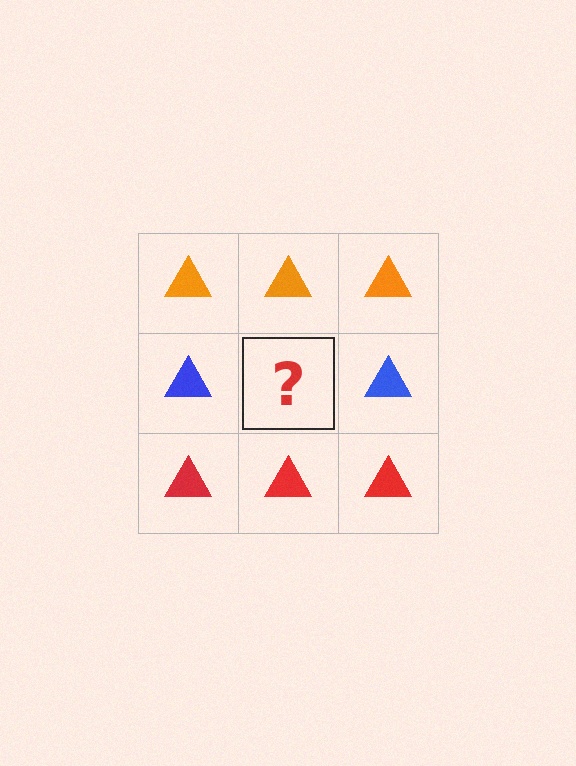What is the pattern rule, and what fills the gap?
The rule is that each row has a consistent color. The gap should be filled with a blue triangle.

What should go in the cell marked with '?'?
The missing cell should contain a blue triangle.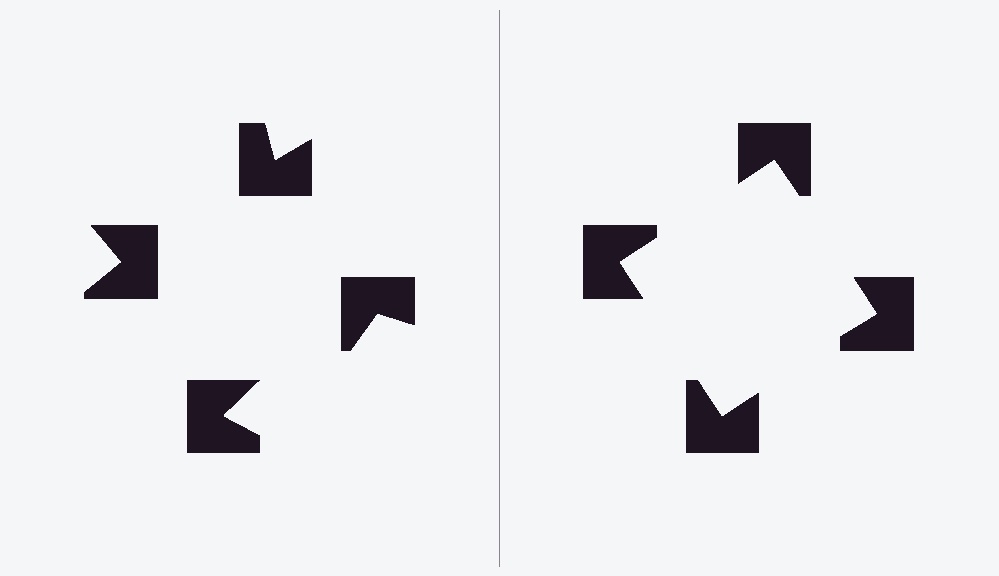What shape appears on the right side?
An illusory square.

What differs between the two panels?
The notched squares are positioned identically on both sides; only the wedge orientations differ. On the right they align to a square; on the left they are misaligned.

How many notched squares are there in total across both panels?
8 — 4 on each side.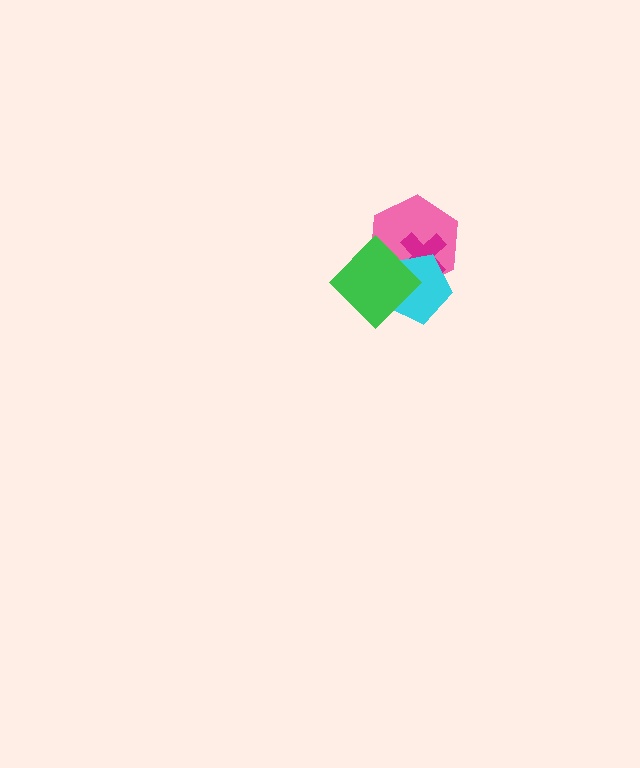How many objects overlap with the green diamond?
3 objects overlap with the green diamond.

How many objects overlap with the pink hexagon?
3 objects overlap with the pink hexagon.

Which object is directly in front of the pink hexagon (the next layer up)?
The magenta cross is directly in front of the pink hexagon.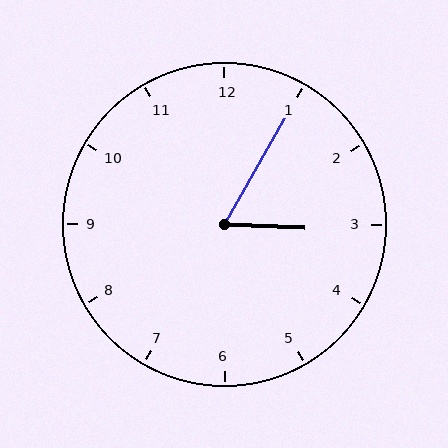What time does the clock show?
3:05.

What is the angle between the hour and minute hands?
Approximately 62 degrees.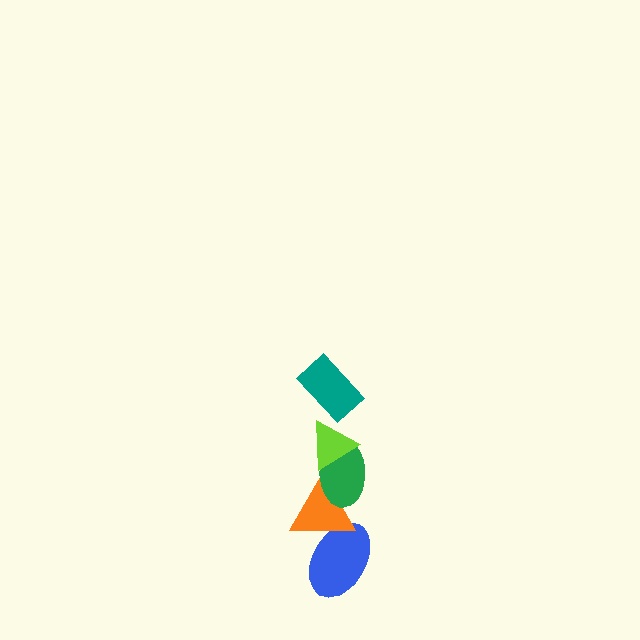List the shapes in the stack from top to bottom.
From top to bottom: the teal rectangle, the lime triangle, the green ellipse, the orange triangle, the blue ellipse.